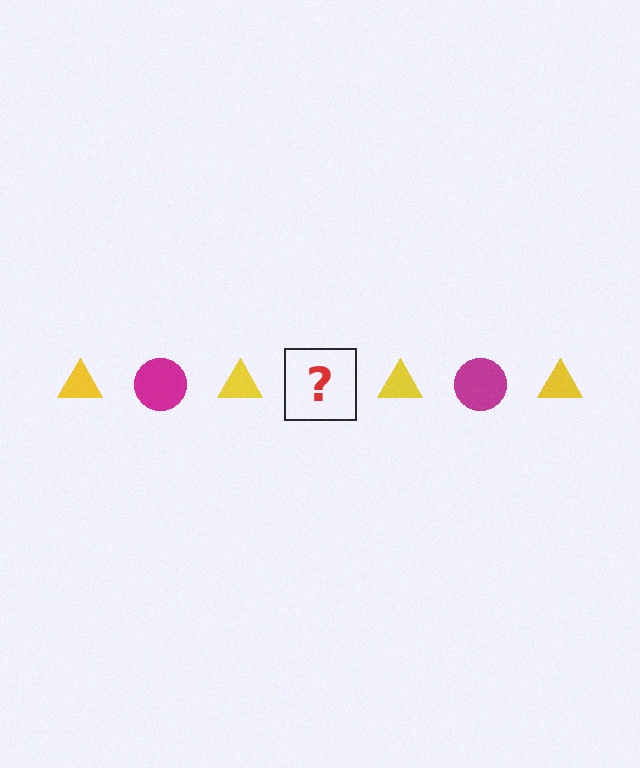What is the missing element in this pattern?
The missing element is a magenta circle.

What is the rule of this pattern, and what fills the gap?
The rule is that the pattern alternates between yellow triangle and magenta circle. The gap should be filled with a magenta circle.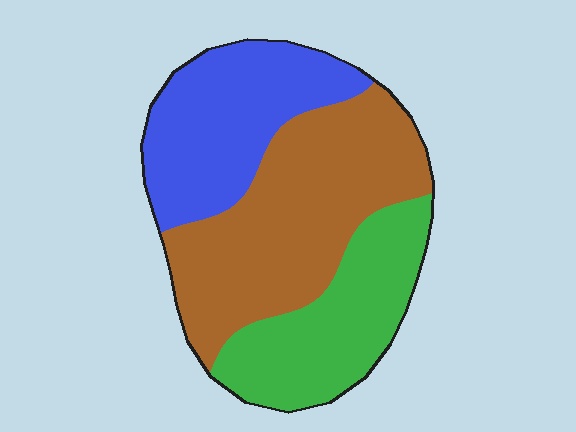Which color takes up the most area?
Brown, at roughly 45%.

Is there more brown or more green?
Brown.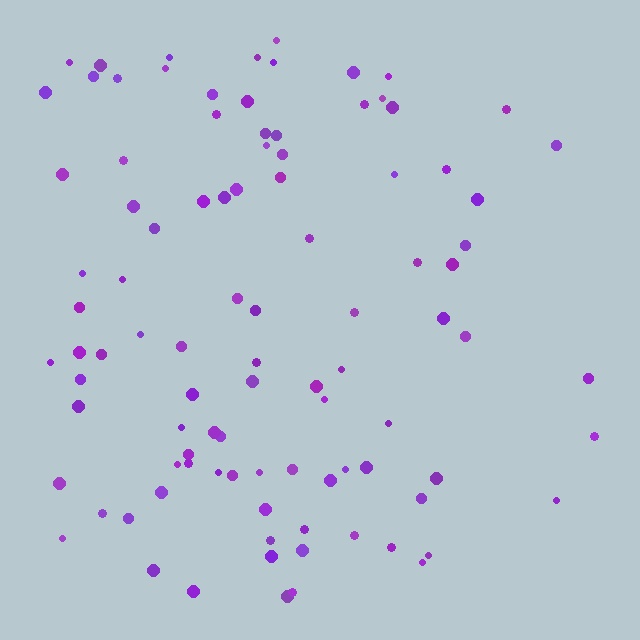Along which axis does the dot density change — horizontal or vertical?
Horizontal.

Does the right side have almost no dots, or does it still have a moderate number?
Still a moderate number, just noticeably fewer than the left.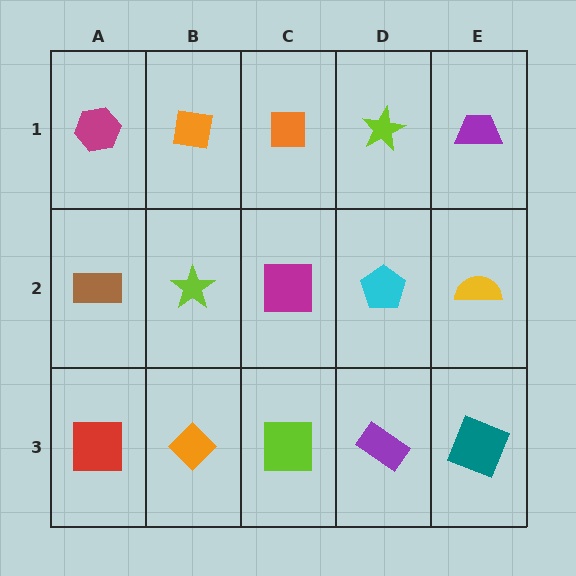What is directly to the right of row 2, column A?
A lime star.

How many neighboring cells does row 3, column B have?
3.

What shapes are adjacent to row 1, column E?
A yellow semicircle (row 2, column E), a lime star (row 1, column D).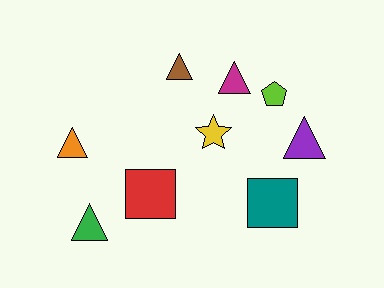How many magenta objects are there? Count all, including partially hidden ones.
There is 1 magenta object.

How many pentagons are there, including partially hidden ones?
There is 1 pentagon.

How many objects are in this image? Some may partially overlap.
There are 9 objects.